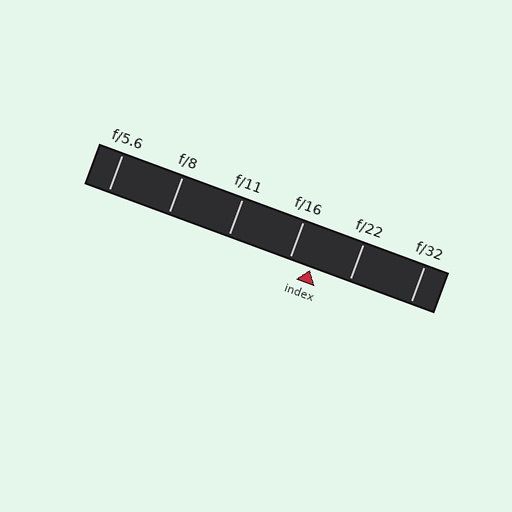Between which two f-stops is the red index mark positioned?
The index mark is between f/16 and f/22.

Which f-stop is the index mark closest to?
The index mark is closest to f/16.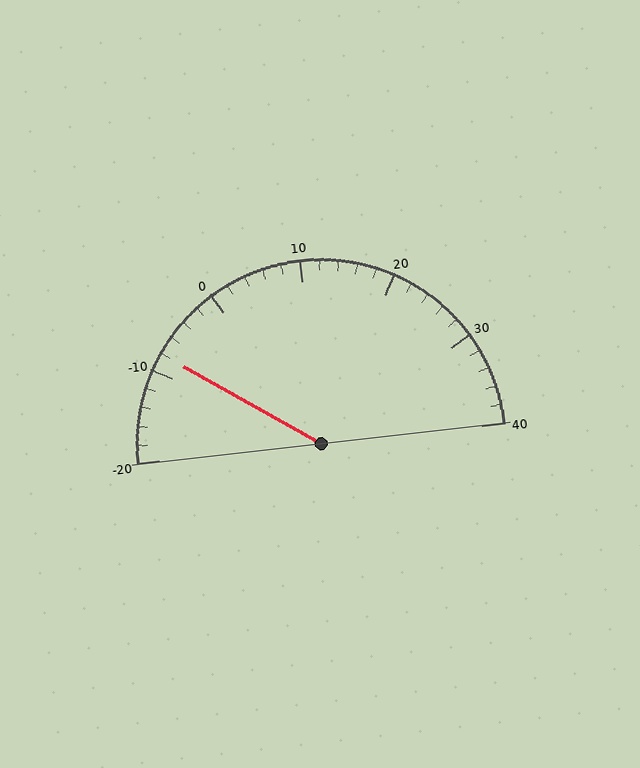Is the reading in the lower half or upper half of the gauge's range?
The reading is in the lower half of the range (-20 to 40).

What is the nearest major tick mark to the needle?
The nearest major tick mark is -10.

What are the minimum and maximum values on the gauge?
The gauge ranges from -20 to 40.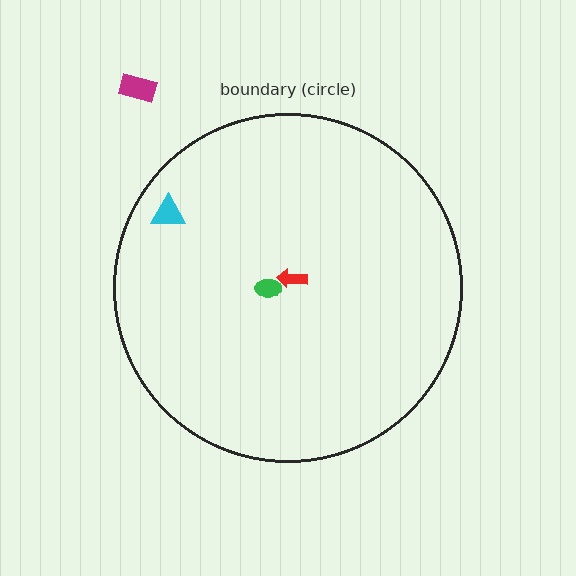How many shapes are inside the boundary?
3 inside, 1 outside.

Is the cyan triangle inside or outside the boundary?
Inside.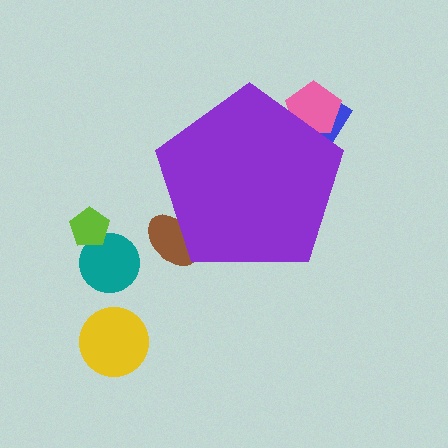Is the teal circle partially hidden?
No, the teal circle is fully visible.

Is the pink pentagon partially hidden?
Yes, the pink pentagon is partially hidden behind the purple pentagon.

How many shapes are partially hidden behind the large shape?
3 shapes are partially hidden.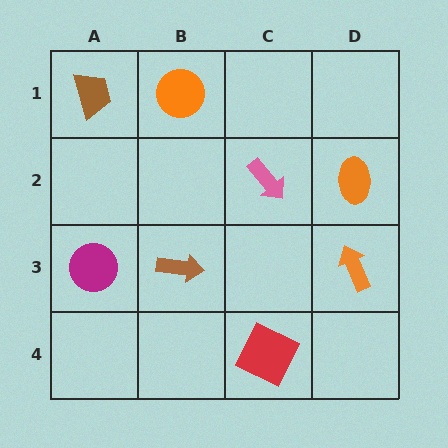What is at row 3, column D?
An orange arrow.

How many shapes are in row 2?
2 shapes.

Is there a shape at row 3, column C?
No, that cell is empty.